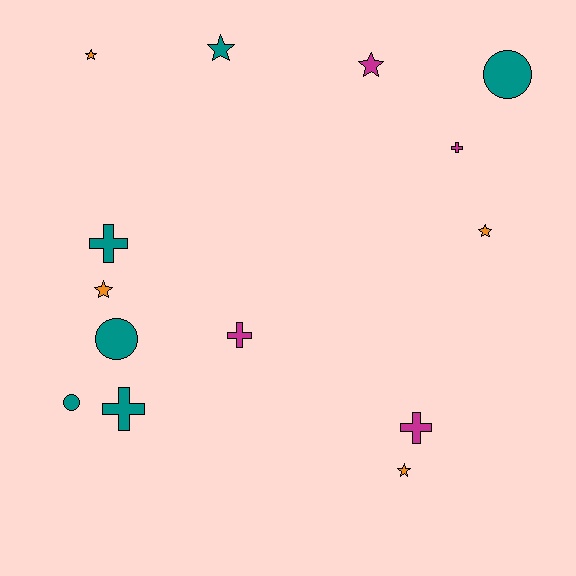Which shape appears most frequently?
Star, with 6 objects.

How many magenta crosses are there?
There are 3 magenta crosses.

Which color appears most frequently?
Teal, with 6 objects.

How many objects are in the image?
There are 14 objects.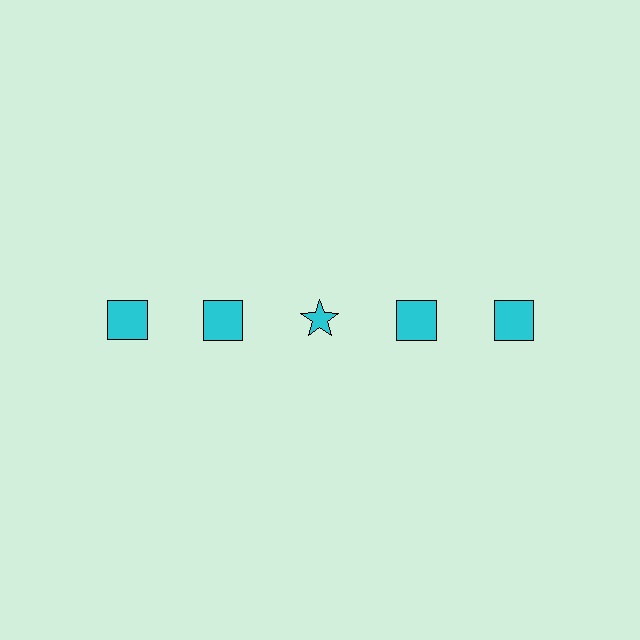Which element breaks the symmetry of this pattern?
The cyan star in the top row, center column breaks the symmetry. All other shapes are cyan squares.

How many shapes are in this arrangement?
There are 5 shapes arranged in a grid pattern.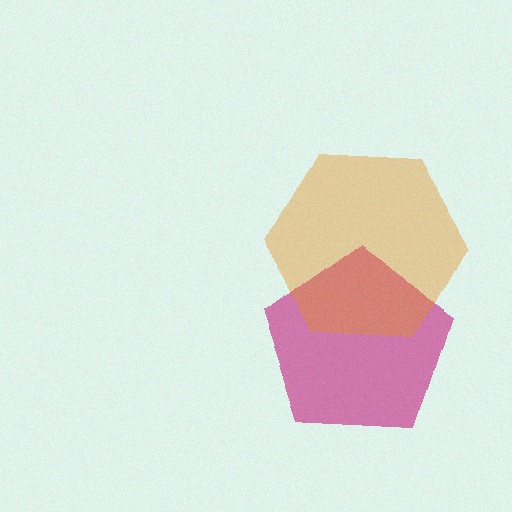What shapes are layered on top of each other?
The layered shapes are: a magenta pentagon, an orange hexagon.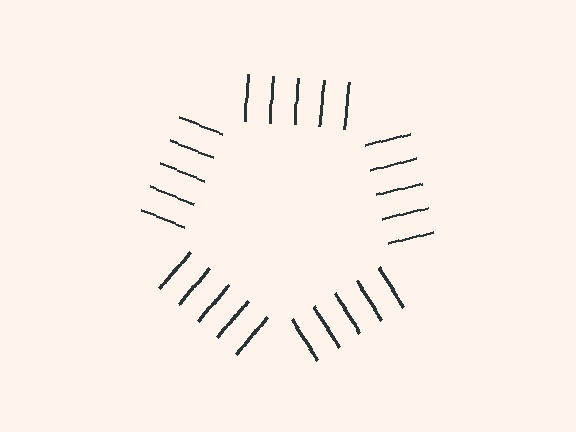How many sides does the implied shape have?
5 sides — the line-ends trace a pentagon.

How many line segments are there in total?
25 — 5 along each of the 5 edges.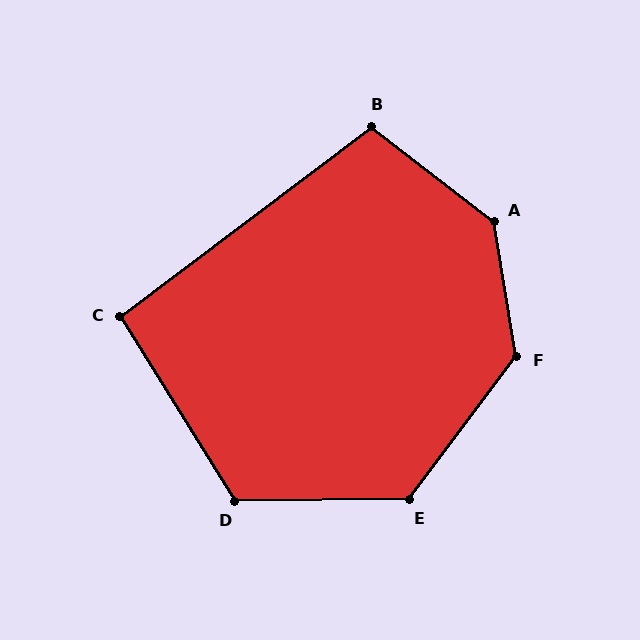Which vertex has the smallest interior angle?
C, at approximately 95 degrees.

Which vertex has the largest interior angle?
A, at approximately 137 degrees.